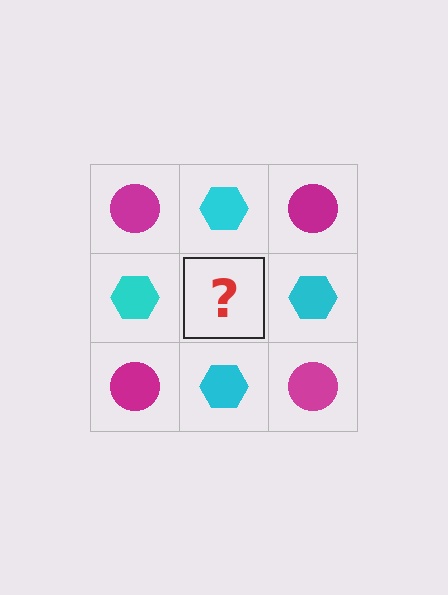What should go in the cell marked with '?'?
The missing cell should contain a magenta circle.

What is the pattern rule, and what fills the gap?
The rule is that it alternates magenta circle and cyan hexagon in a checkerboard pattern. The gap should be filled with a magenta circle.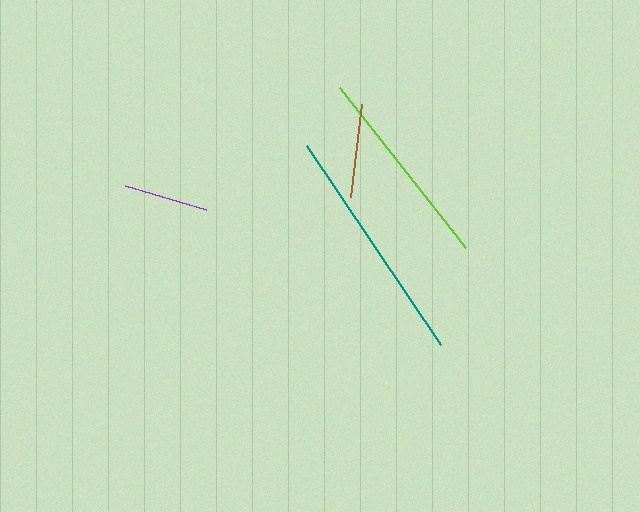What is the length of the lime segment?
The lime segment is approximately 203 pixels long.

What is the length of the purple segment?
The purple segment is approximately 85 pixels long.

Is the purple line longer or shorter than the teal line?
The teal line is longer than the purple line.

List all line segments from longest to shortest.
From longest to shortest: teal, lime, brown, purple.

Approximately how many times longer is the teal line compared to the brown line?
The teal line is approximately 2.5 times the length of the brown line.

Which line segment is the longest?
The teal line is the longest at approximately 240 pixels.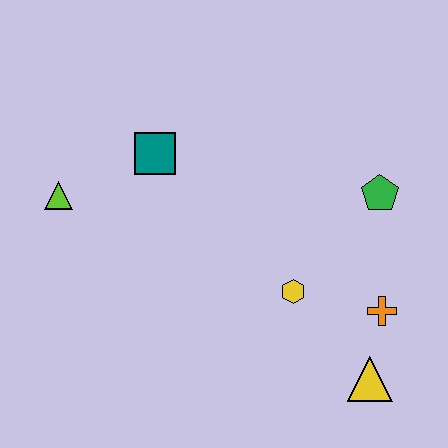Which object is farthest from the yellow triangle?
The lime triangle is farthest from the yellow triangle.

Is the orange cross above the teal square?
No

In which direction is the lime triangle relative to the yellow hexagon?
The lime triangle is to the left of the yellow hexagon.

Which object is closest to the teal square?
The lime triangle is closest to the teal square.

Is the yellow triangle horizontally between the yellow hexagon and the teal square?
No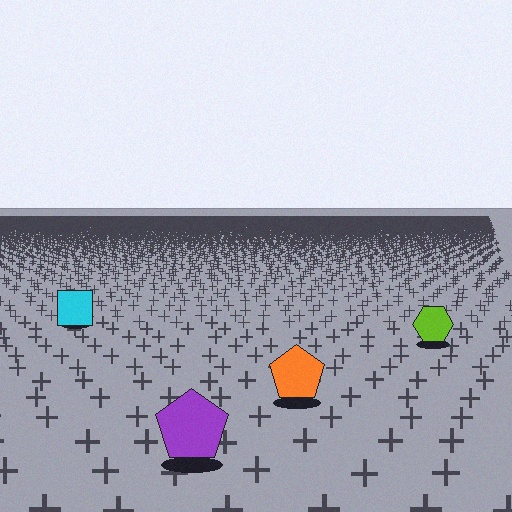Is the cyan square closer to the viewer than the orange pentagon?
No. The orange pentagon is closer — you can tell from the texture gradient: the ground texture is coarser near it.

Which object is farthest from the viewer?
The cyan square is farthest from the viewer. It appears smaller and the ground texture around it is denser.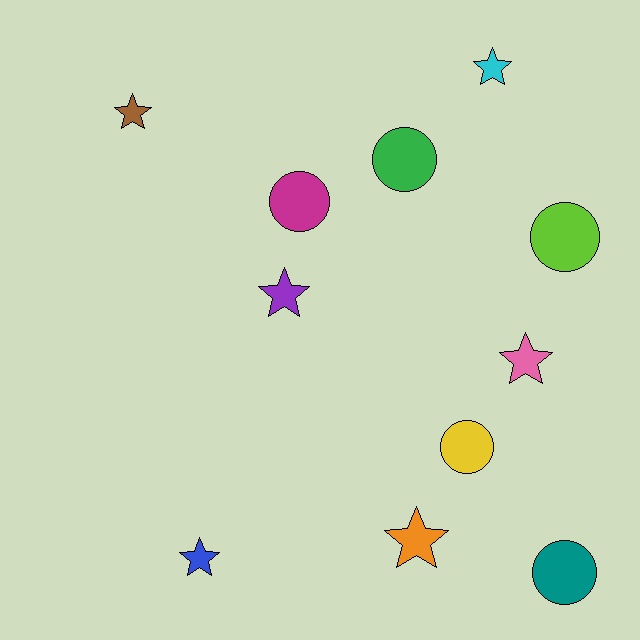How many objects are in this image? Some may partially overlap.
There are 11 objects.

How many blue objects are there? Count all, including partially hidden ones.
There is 1 blue object.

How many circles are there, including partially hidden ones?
There are 5 circles.